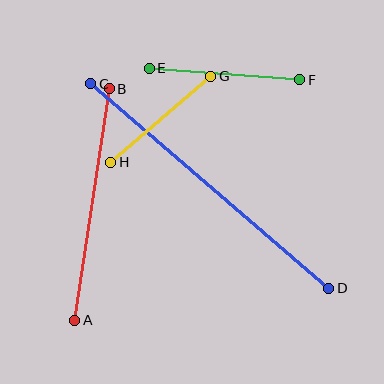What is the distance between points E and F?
The distance is approximately 151 pixels.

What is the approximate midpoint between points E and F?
The midpoint is at approximately (224, 74) pixels.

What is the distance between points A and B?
The distance is approximately 234 pixels.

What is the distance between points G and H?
The distance is approximately 132 pixels.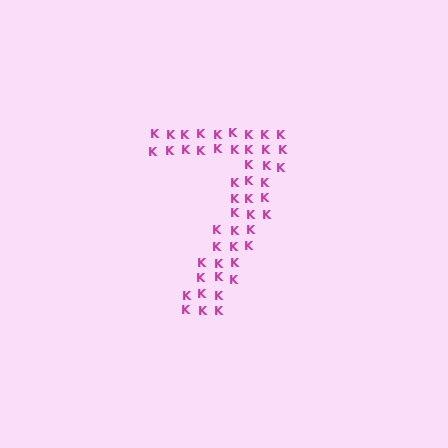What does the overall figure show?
The overall figure shows the digit 7.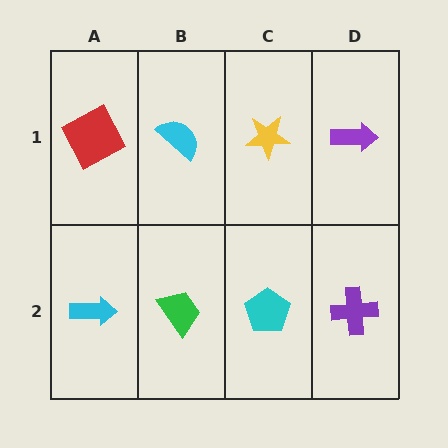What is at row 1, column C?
A yellow star.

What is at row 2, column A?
A cyan arrow.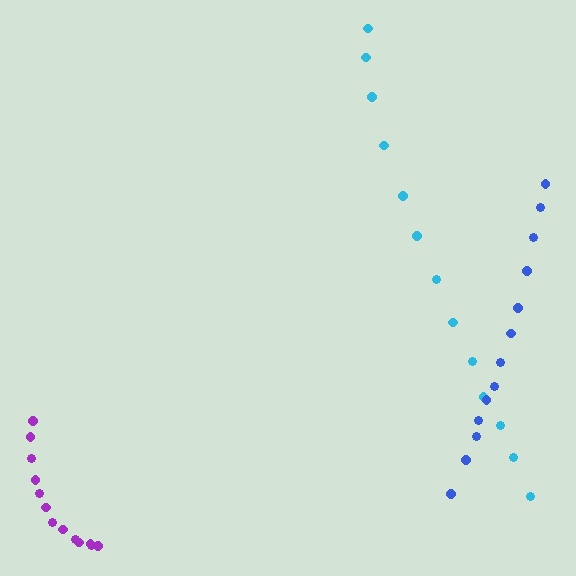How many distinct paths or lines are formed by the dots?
There are 3 distinct paths.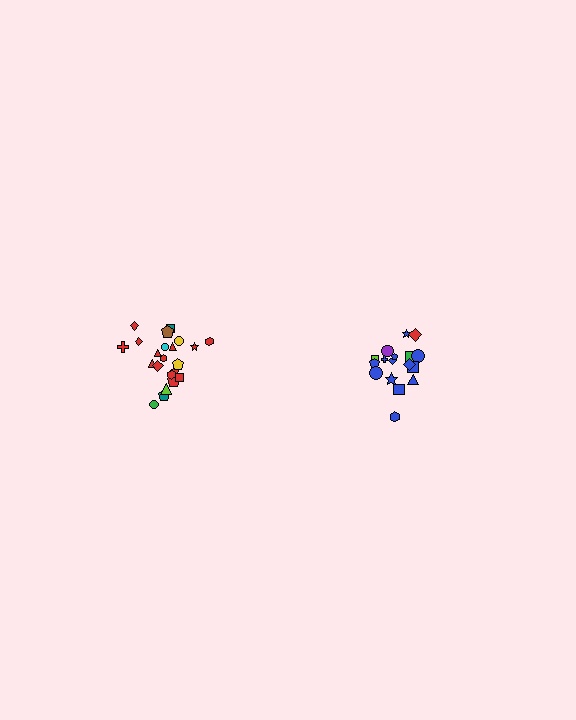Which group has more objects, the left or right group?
The left group.